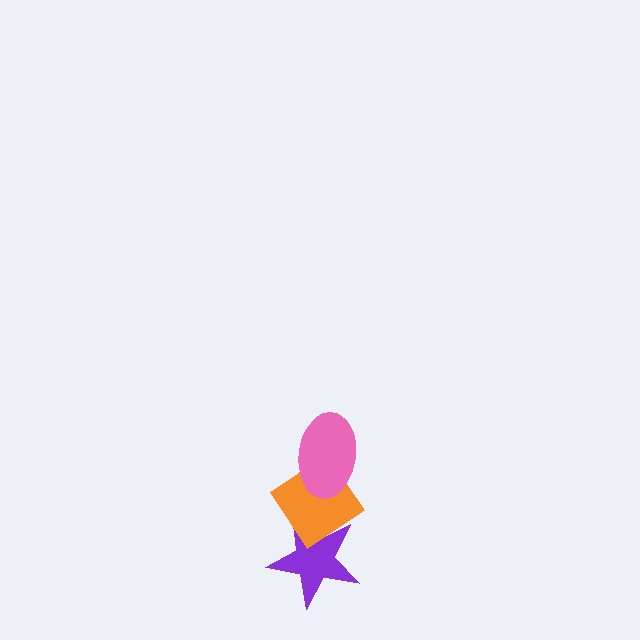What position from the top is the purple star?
The purple star is 3rd from the top.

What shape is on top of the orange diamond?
The pink ellipse is on top of the orange diamond.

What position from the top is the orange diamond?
The orange diamond is 2nd from the top.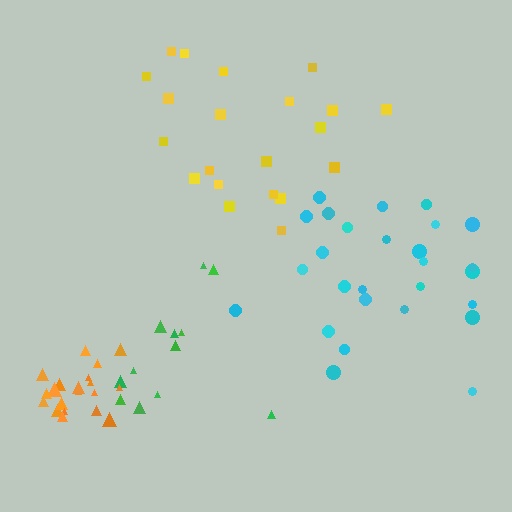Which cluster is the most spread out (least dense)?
Green.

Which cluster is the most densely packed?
Orange.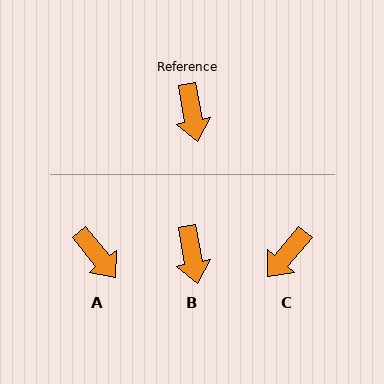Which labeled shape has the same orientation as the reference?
B.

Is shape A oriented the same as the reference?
No, it is off by about 28 degrees.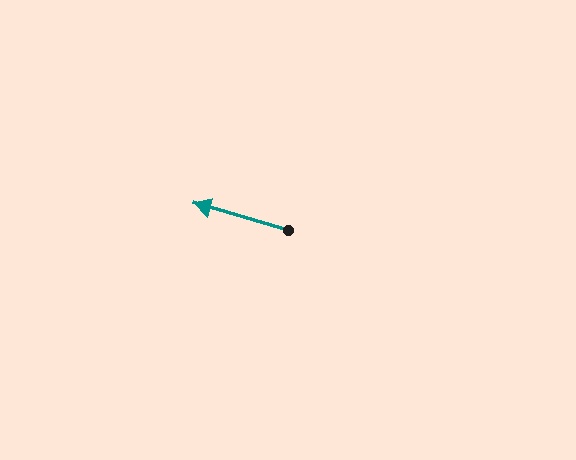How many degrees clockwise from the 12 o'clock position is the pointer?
Approximately 286 degrees.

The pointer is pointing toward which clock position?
Roughly 10 o'clock.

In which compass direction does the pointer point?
West.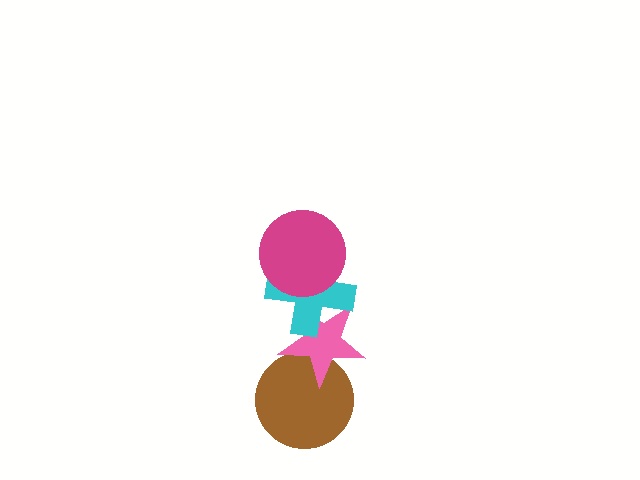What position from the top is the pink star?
The pink star is 3rd from the top.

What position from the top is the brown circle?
The brown circle is 4th from the top.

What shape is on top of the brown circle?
The pink star is on top of the brown circle.